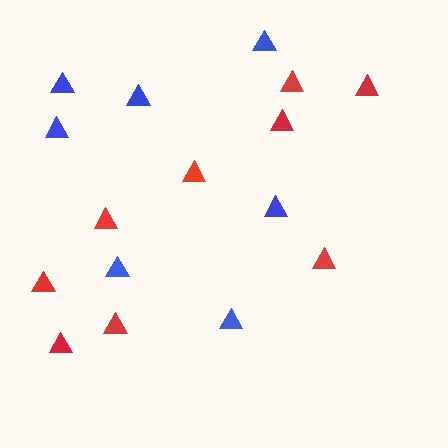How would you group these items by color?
There are 2 groups: one group of red triangles (9) and one group of blue triangles (7).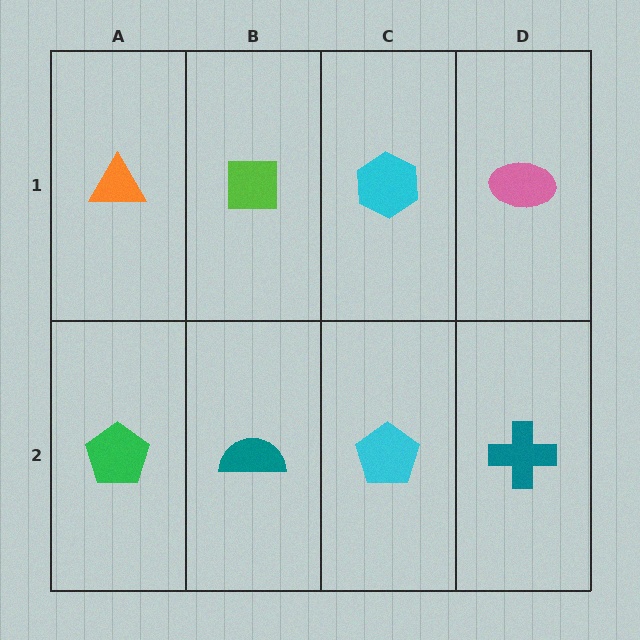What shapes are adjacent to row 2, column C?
A cyan hexagon (row 1, column C), a teal semicircle (row 2, column B), a teal cross (row 2, column D).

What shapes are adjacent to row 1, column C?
A cyan pentagon (row 2, column C), a lime square (row 1, column B), a pink ellipse (row 1, column D).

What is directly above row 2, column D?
A pink ellipse.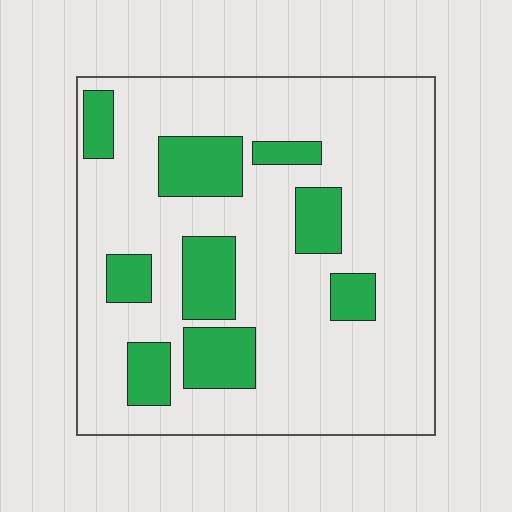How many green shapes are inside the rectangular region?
9.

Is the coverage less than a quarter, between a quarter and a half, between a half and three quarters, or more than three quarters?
Less than a quarter.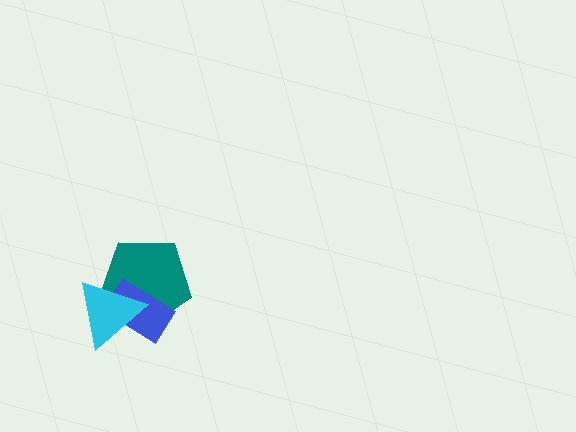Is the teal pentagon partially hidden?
Yes, it is partially covered by another shape.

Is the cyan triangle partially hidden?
No, no other shape covers it.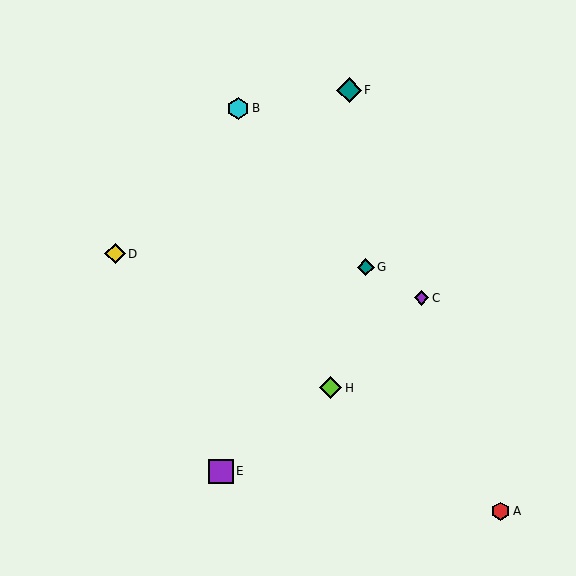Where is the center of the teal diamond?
The center of the teal diamond is at (366, 267).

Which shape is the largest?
The purple square (labeled E) is the largest.